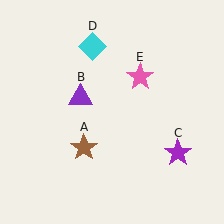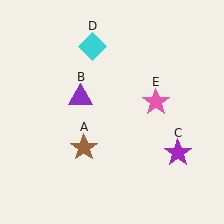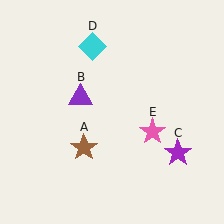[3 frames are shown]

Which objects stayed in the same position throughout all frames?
Brown star (object A) and purple triangle (object B) and purple star (object C) and cyan diamond (object D) remained stationary.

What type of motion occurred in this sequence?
The pink star (object E) rotated clockwise around the center of the scene.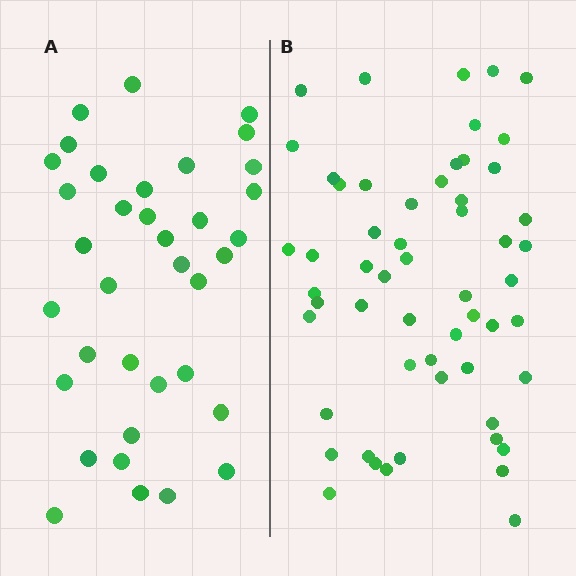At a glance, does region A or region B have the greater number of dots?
Region B (the right region) has more dots.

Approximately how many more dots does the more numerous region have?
Region B has approximately 20 more dots than region A.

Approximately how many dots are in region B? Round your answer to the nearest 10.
About 60 dots. (The exact count is 56, which rounds to 60.)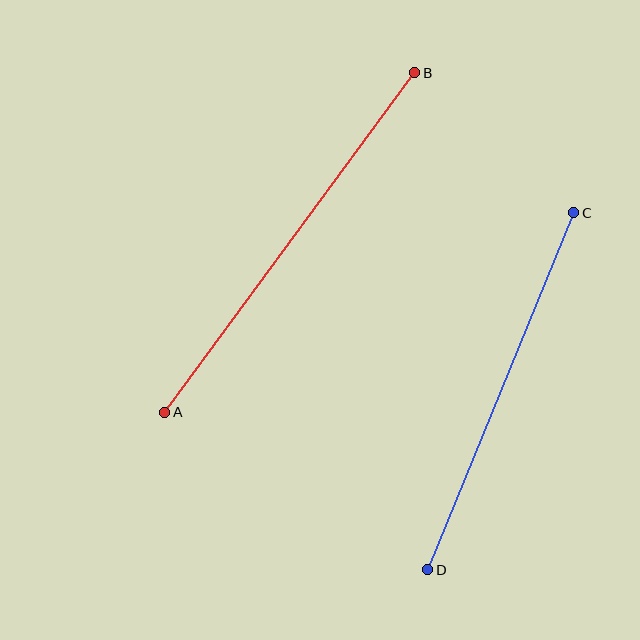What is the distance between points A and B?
The distance is approximately 421 pixels.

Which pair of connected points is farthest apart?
Points A and B are farthest apart.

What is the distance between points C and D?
The distance is approximately 386 pixels.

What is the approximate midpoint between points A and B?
The midpoint is at approximately (290, 243) pixels.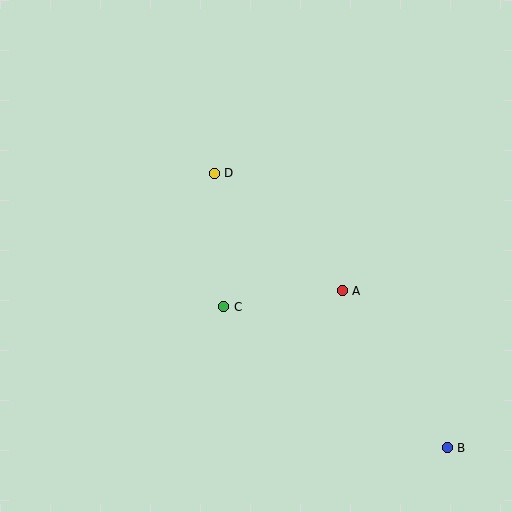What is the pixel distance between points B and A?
The distance between B and A is 189 pixels.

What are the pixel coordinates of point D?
Point D is at (214, 173).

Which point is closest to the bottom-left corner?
Point C is closest to the bottom-left corner.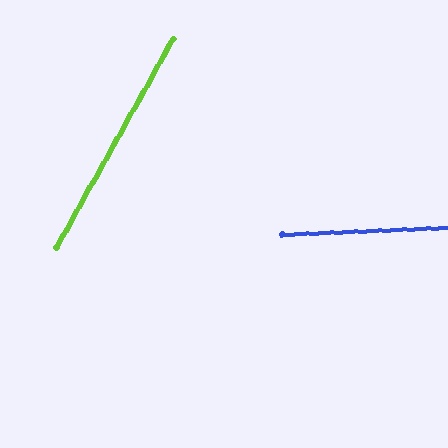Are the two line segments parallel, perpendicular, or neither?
Neither parallel nor perpendicular — they differ by about 58°.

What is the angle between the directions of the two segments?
Approximately 58 degrees.